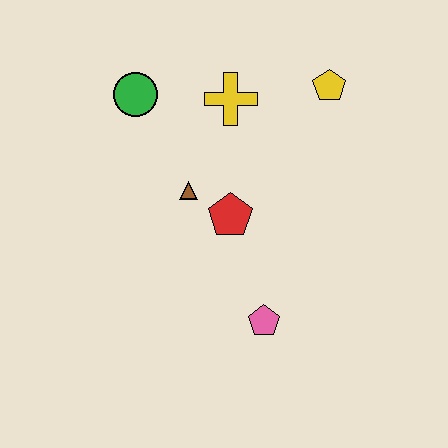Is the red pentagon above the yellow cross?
No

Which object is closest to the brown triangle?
The red pentagon is closest to the brown triangle.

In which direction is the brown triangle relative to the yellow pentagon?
The brown triangle is to the left of the yellow pentagon.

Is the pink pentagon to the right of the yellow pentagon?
No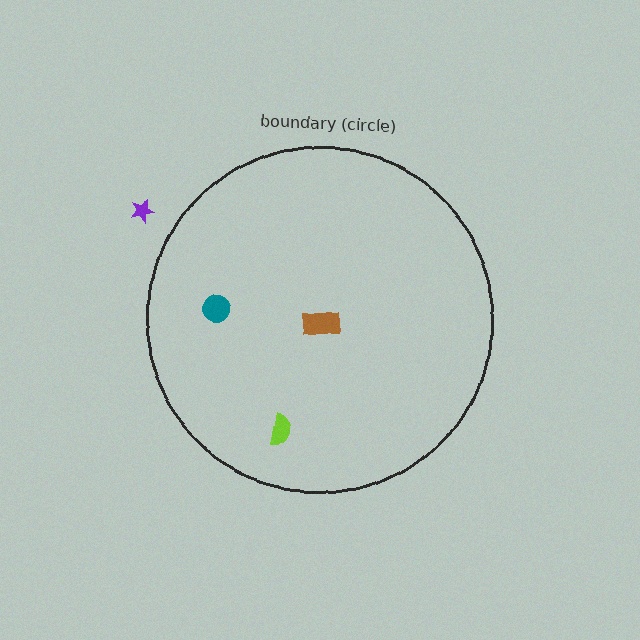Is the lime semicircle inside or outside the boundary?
Inside.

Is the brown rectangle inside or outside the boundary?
Inside.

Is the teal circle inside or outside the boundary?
Inside.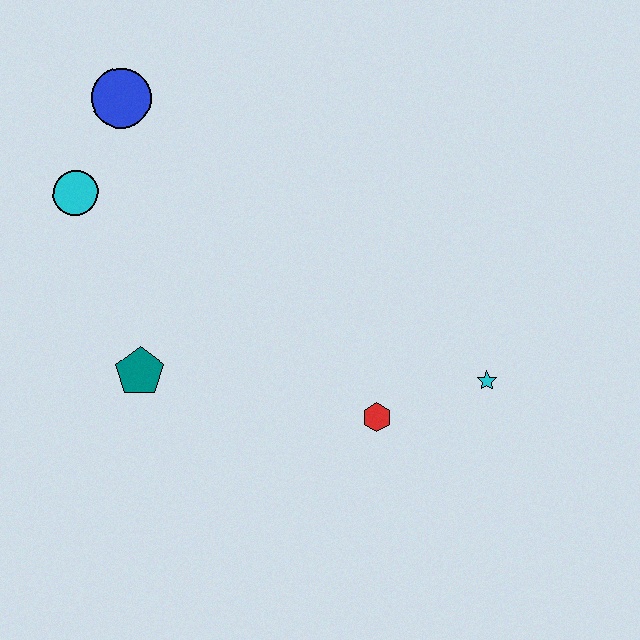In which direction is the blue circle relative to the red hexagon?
The blue circle is above the red hexagon.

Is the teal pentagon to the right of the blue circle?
Yes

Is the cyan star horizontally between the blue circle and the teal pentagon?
No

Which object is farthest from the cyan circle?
The cyan star is farthest from the cyan circle.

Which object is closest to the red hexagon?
The cyan star is closest to the red hexagon.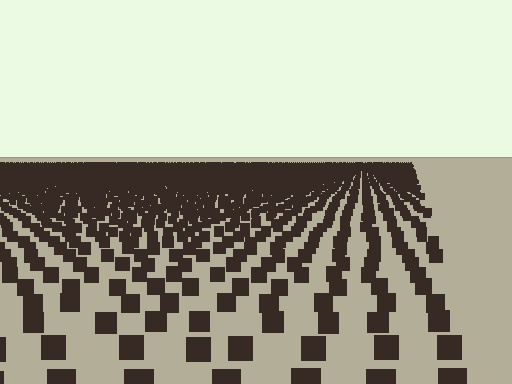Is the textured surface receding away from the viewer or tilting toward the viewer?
The surface is receding away from the viewer. Texture elements get smaller and denser toward the top.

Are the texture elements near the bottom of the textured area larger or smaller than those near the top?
Larger. Near the bottom, elements are closer to the viewer and appear at a bigger on-screen size.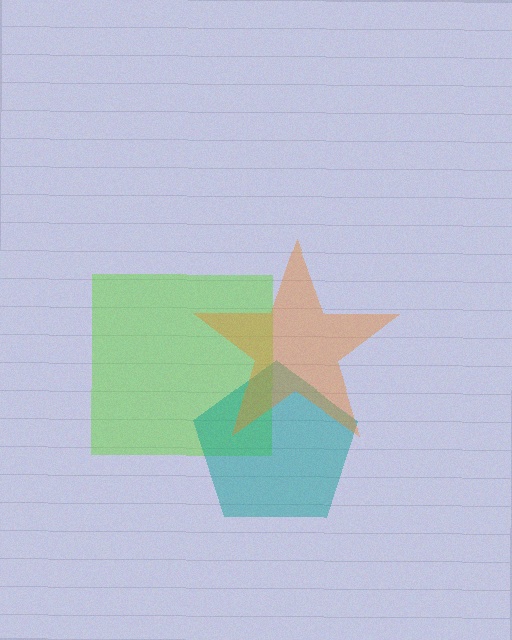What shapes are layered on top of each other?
The layered shapes are: a lime square, a teal pentagon, an orange star.